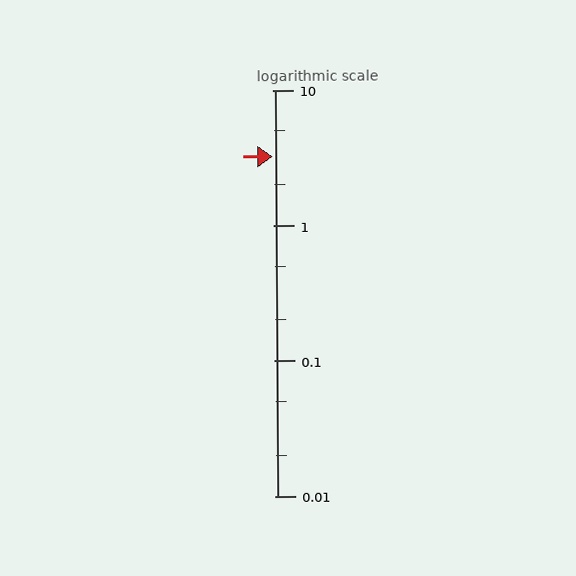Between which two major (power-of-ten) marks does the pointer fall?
The pointer is between 1 and 10.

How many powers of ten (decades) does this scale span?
The scale spans 3 decades, from 0.01 to 10.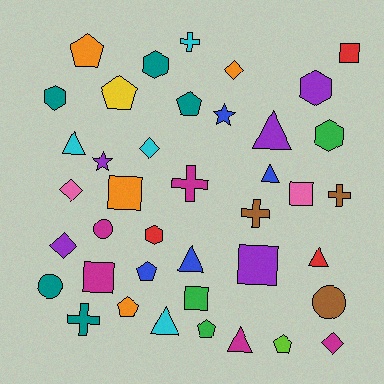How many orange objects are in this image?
There are 4 orange objects.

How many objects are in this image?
There are 40 objects.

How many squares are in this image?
There are 6 squares.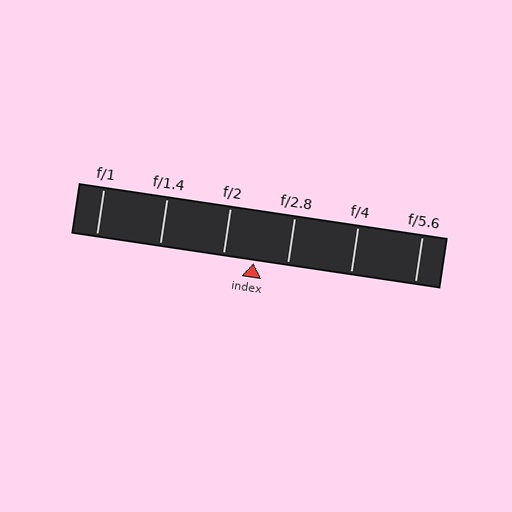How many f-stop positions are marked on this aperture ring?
There are 6 f-stop positions marked.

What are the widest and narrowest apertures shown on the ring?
The widest aperture shown is f/1 and the narrowest is f/5.6.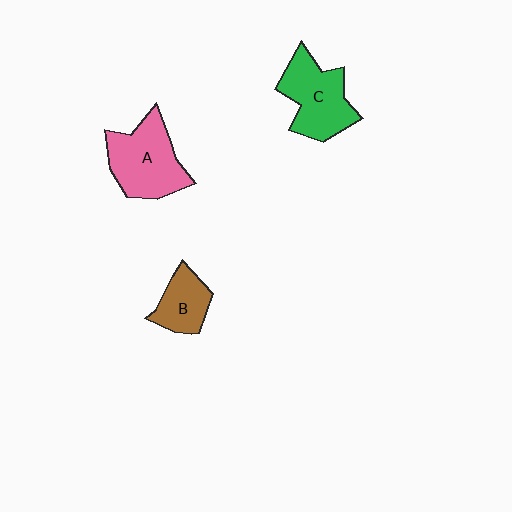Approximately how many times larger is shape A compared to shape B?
Approximately 1.8 times.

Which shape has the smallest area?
Shape B (brown).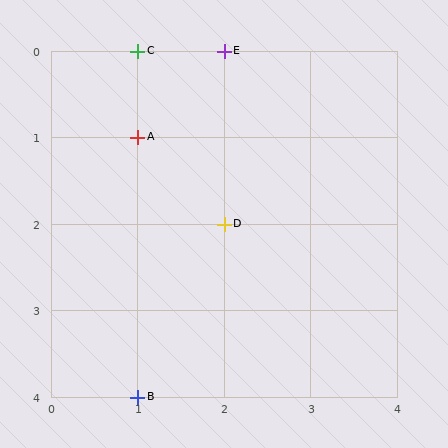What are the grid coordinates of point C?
Point C is at grid coordinates (1, 0).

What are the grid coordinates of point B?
Point B is at grid coordinates (1, 4).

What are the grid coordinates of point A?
Point A is at grid coordinates (1, 1).